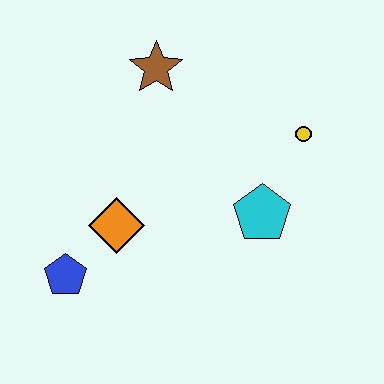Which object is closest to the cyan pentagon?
The yellow circle is closest to the cyan pentagon.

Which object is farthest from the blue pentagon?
The yellow circle is farthest from the blue pentagon.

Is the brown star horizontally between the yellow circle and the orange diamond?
Yes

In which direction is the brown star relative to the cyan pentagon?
The brown star is above the cyan pentagon.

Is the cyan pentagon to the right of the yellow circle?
No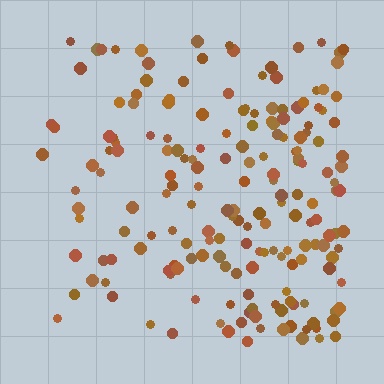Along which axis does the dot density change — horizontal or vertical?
Horizontal.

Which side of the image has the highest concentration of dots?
The right.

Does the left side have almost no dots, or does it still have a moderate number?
Still a moderate number, just noticeably fewer than the right.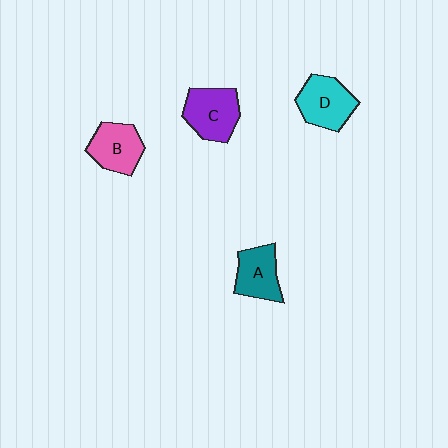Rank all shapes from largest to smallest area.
From largest to smallest: C (purple), D (cyan), B (pink), A (teal).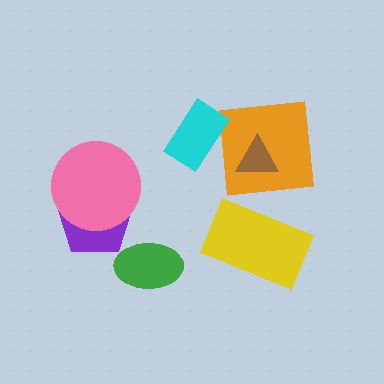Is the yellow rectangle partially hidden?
No, no other shape covers it.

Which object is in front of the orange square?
The brown triangle is in front of the orange square.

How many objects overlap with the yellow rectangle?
0 objects overlap with the yellow rectangle.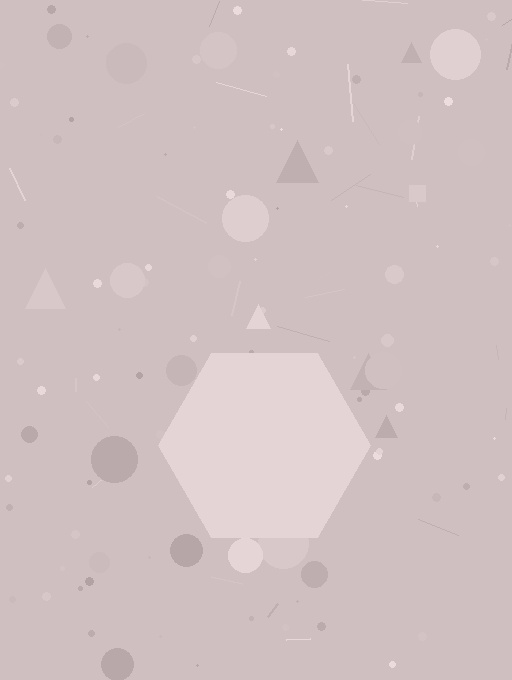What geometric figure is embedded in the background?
A hexagon is embedded in the background.